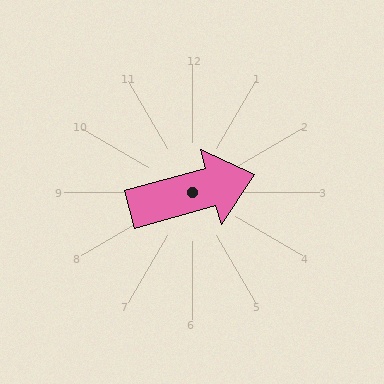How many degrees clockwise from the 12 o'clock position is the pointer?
Approximately 74 degrees.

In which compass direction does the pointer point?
East.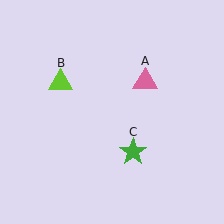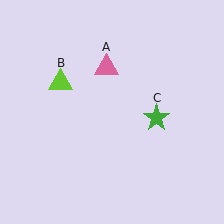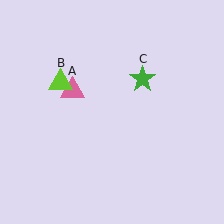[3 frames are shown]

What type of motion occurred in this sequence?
The pink triangle (object A), green star (object C) rotated counterclockwise around the center of the scene.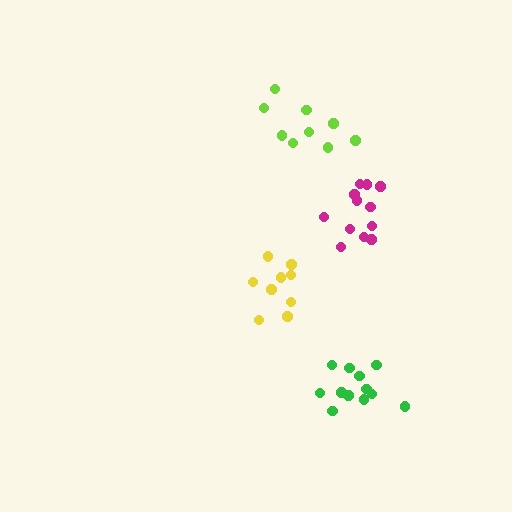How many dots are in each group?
Group 1: 12 dots, Group 2: 9 dots, Group 3: 12 dots, Group 4: 9 dots (42 total).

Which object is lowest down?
The green cluster is bottommost.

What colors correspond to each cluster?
The clusters are colored: magenta, yellow, green, lime.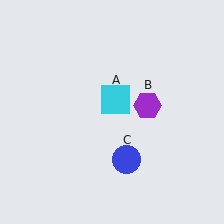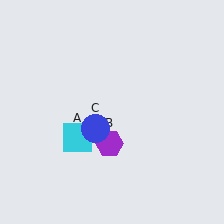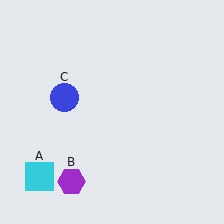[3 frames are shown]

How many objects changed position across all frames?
3 objects changed position: cyan square (object A), purple hexagon (object B), blue circle (object C).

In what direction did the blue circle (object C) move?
The blue circle (object C) moved up and to the left.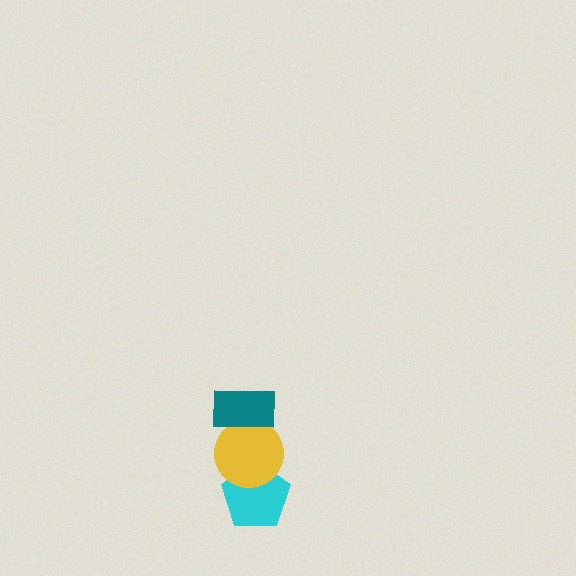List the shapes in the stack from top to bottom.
From top to bottom: the teal rectangle, the yellow circle, the cyan pentagon.